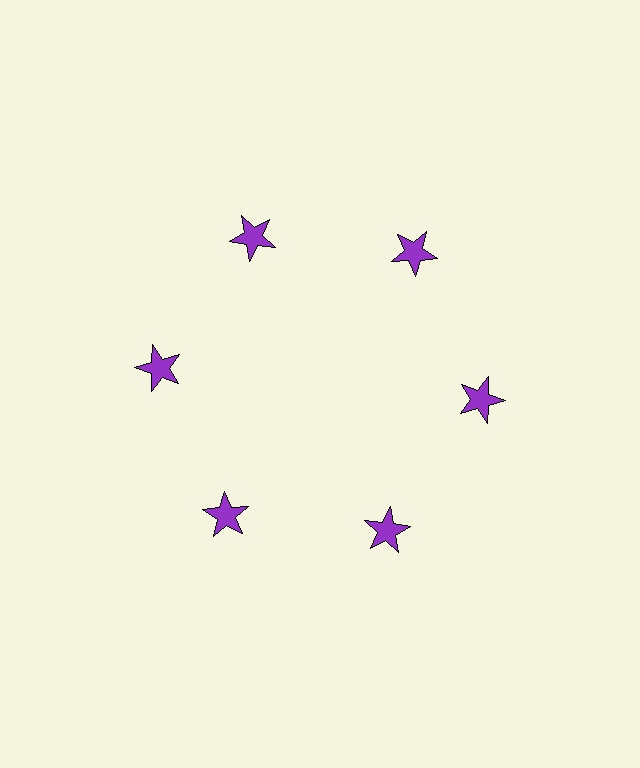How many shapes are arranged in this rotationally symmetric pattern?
There are 6 shapes, arranged in 6 groups of 1.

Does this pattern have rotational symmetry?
Yes, this pattern has 6-fold rotational symmetry. It looks the same after rotating 60 degrees around the center.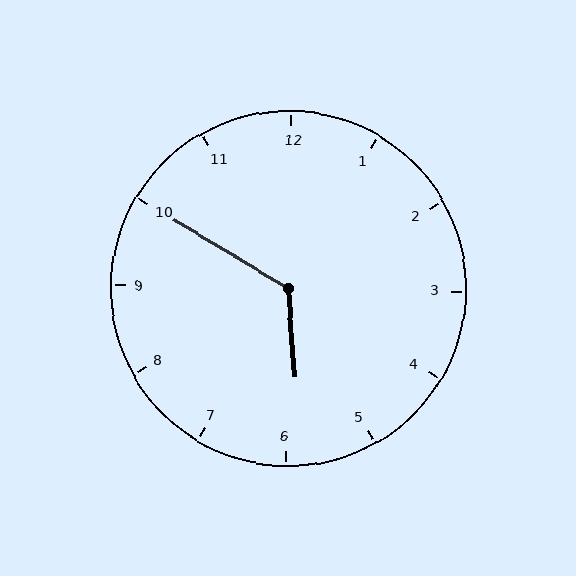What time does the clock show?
5:50.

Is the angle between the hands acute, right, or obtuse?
It is obtuse.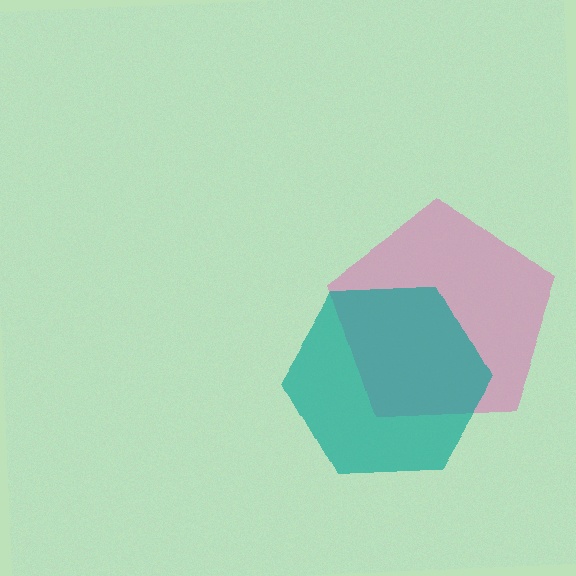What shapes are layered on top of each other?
The layered shapes are: a pink pentagon, a teal hexagon.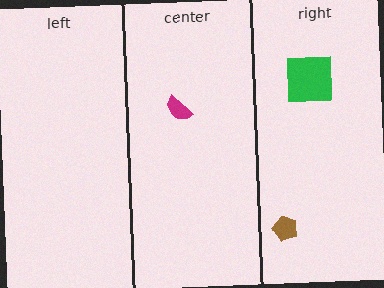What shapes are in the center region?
The magenta semicircle.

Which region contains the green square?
The right region.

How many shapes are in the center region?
1.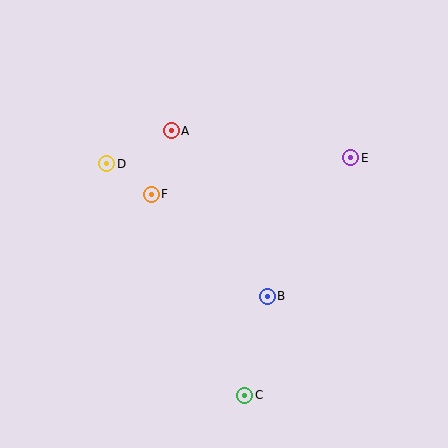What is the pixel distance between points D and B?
The distance between D and B is 208 pixels.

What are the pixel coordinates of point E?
Point E is at (351, 158).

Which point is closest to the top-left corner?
Point D is closest to the top-left corner.